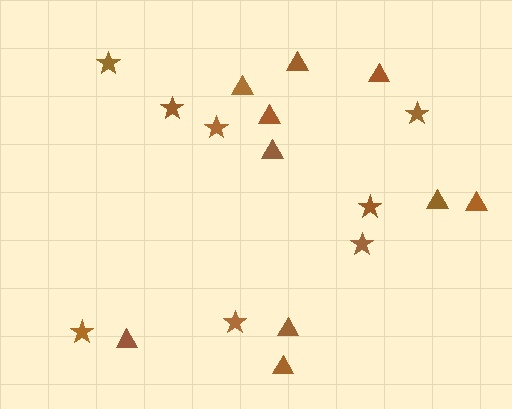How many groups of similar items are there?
There are 2 groups: one group of triangles (10) and one group of stars (8).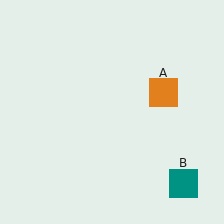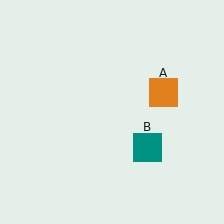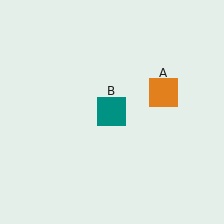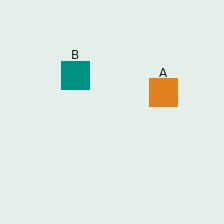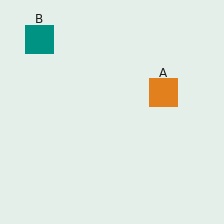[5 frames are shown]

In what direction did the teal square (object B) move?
The teal square (object B) moved up and to the left.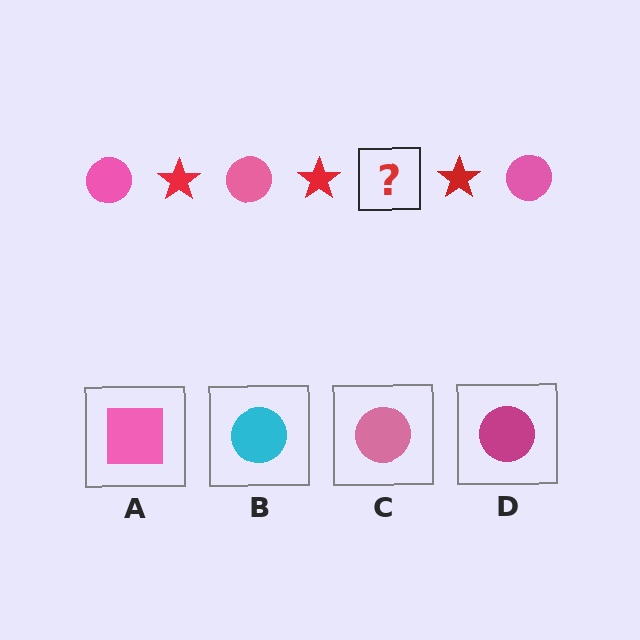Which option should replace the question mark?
Option C.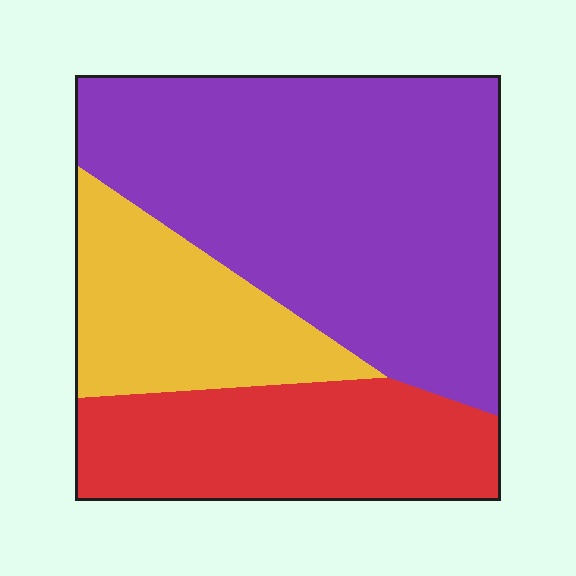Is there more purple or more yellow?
Purple.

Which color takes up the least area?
Yellow, at roughly 20%.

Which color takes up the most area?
Purple, at roughly 55%.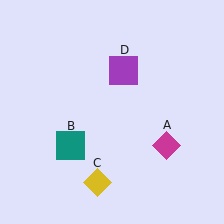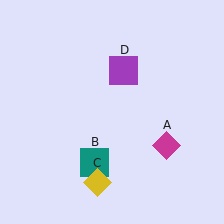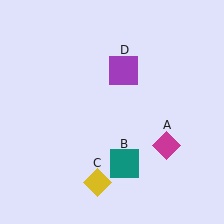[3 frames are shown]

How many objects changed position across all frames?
1 object changed position: teal square (object B).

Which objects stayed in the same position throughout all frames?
Magenta diamond (object A) and yellow diamond (object C) and purple square (object D) remained stationary.